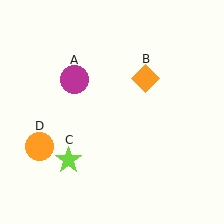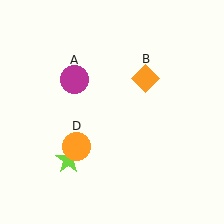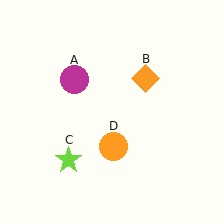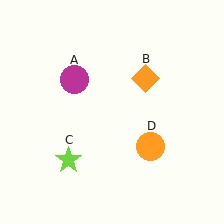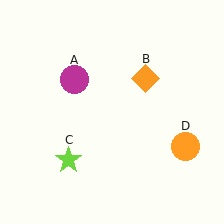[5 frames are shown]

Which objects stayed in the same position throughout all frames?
Magenta circle (object A) and orange diamond (object B) and lime star (object C) remained stationary.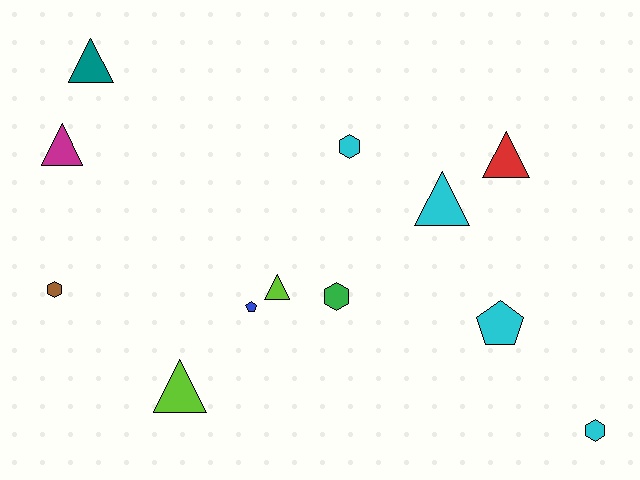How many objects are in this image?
There are 12 objects.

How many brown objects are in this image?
There is 1 brown object.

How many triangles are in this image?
There are 6 triangles.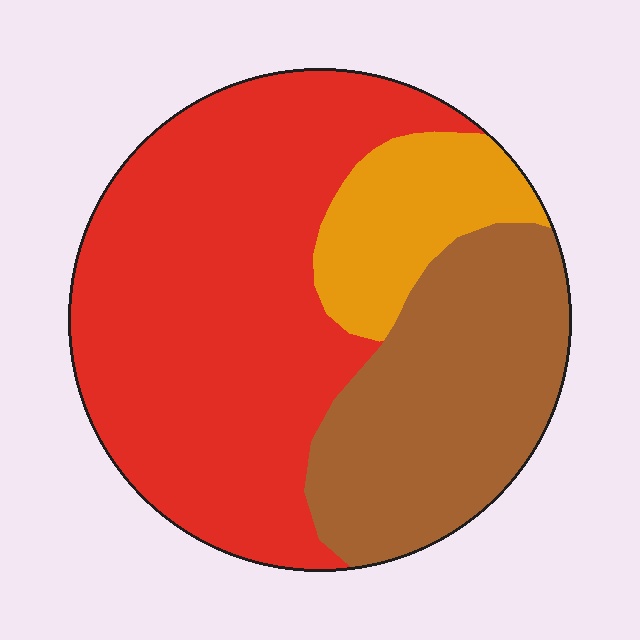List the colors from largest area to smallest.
From largest to smallest: red, brown, orange.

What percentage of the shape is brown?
Brown covers 30% of the shape.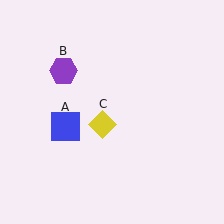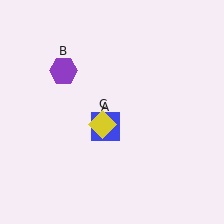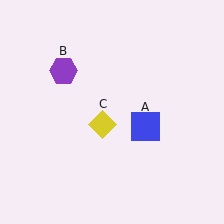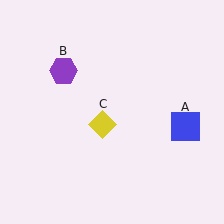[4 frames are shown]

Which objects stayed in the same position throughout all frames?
Purple hexagon (object B) and yellow diamond (object C) remained stationary.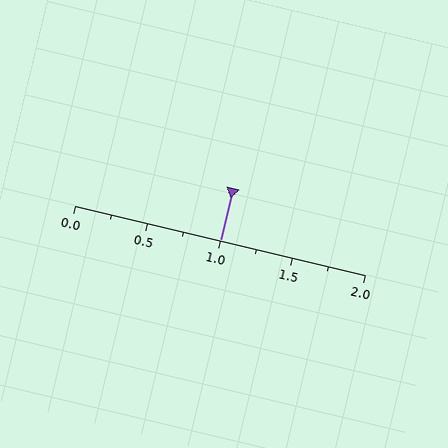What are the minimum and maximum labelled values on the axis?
The axis runs from 0.0 to 2.0.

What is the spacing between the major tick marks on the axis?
The major ticks are spaced 0.5 apart.